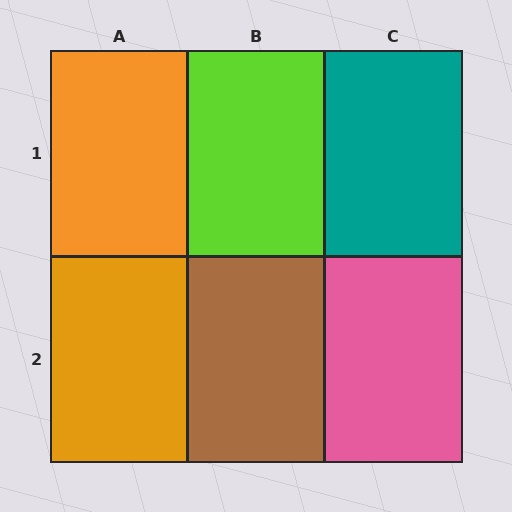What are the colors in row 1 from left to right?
Orange, lime, teal.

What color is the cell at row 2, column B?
Brown.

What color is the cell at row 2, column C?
Pink.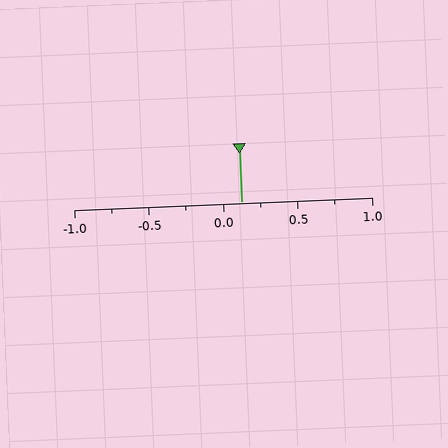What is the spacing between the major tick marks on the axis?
The major ticks are spaced 0.5 apart.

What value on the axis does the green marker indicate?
The marker indicates approximately 0.12.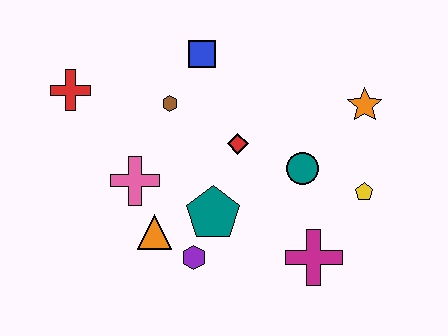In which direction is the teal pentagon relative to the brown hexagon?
The teal pentagon is below the brown hexagon.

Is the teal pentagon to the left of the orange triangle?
No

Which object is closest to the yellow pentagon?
The teal circle is closest to the yellow pentagon.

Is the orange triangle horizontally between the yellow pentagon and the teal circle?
No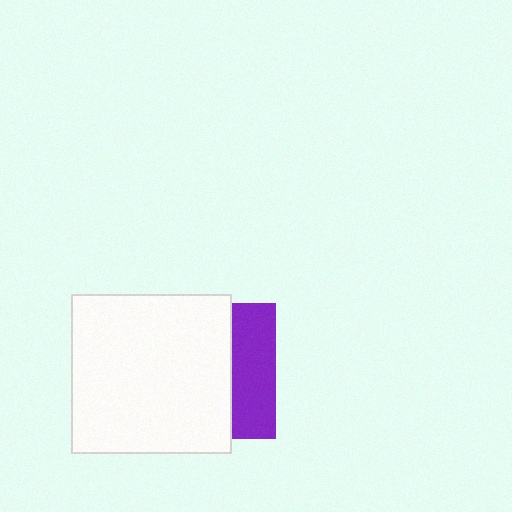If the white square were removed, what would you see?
You would see the complete purple square.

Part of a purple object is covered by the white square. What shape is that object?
It is a square.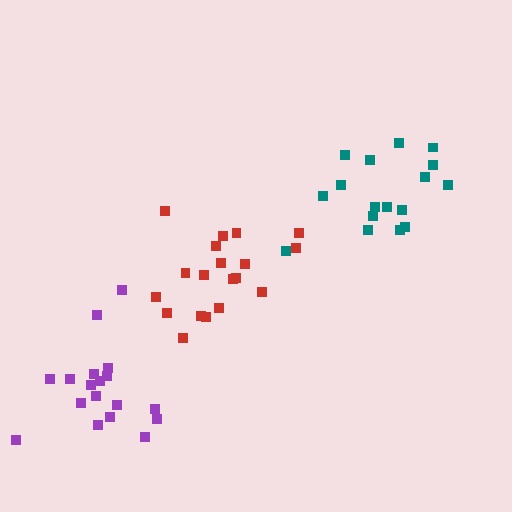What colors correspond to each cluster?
The clusters are colored: red, teal, purple.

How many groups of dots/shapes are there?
There are 3 groups.